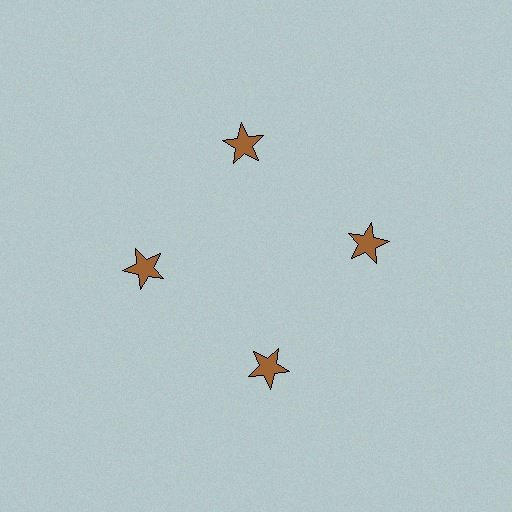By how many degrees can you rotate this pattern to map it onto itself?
The pattern maps onto itself every 90 degrees of rotation.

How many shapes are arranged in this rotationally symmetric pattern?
There are 4 shapes, arranged in 4 groups of 1.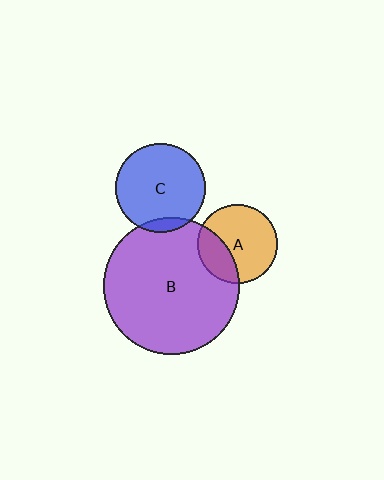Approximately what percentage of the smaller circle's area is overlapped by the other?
Approximately 10%.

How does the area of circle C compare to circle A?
Approximately 1.3 times.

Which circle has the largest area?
Circle B (purple).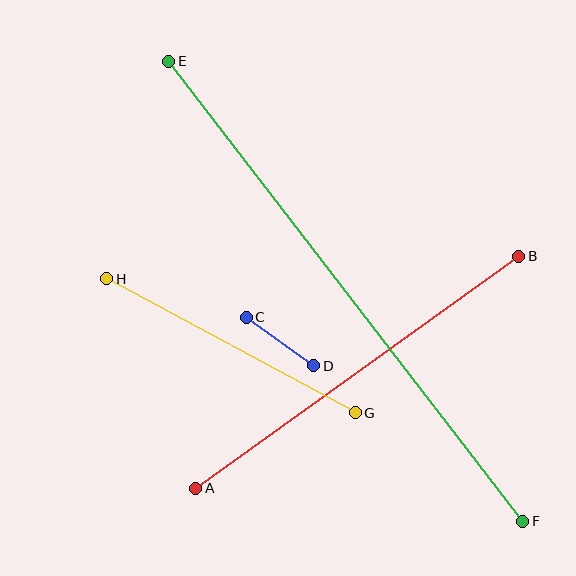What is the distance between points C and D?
The distance is approximately 83 pixels.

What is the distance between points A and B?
The distance is approximately 397 pixels.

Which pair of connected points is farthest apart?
Points E and F are farthest apart.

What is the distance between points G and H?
The distance is approximately 282 pixels.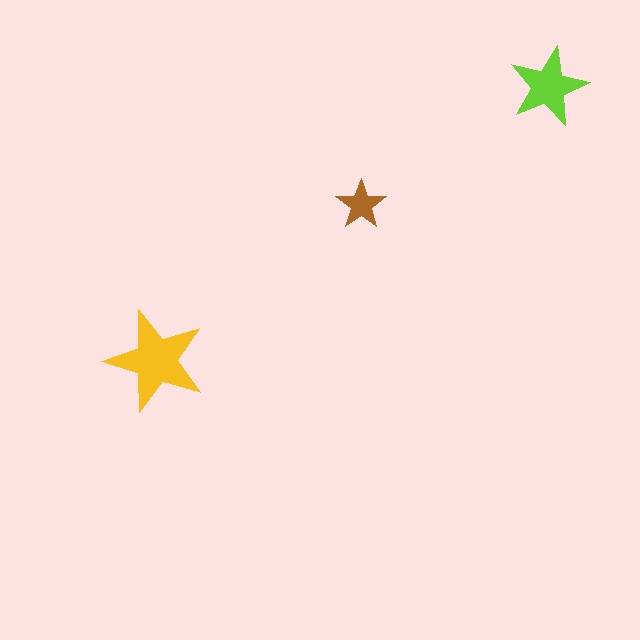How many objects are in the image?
There are 3 objects in the image.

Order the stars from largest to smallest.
the yellow one, the lime one, the brown one.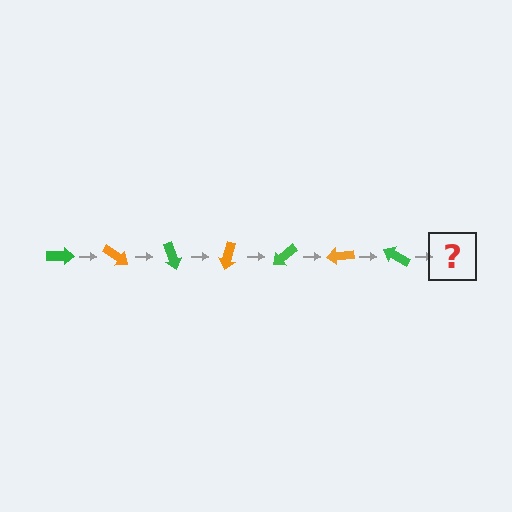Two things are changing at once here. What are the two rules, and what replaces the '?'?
The two rules are that it rotates 35 degrees each step and the color cycles through green and orange. The '?' should be an orange arrow, rotated 245 degrees from the start.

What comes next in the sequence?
The next element should be an orange arrow, rotated 245 degrees from the start.